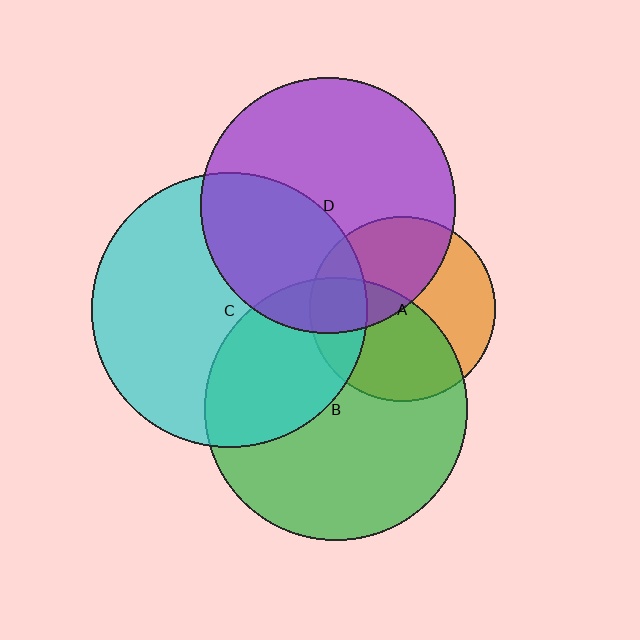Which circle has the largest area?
Circle C (cyan).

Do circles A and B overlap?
Yes.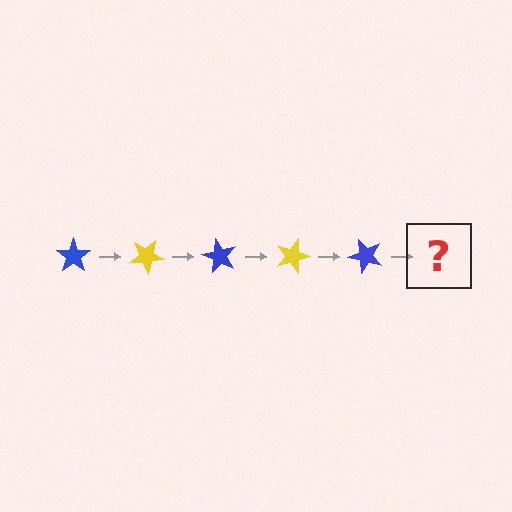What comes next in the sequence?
The next element should be a yellow star, rotated 150 degrees from the start.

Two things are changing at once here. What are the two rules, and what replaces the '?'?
The two rules are that it rotates 30 degrees each step and the color cycles through blue and yellow. The '?' should be a yellow star, rotated 150 degrees from the start.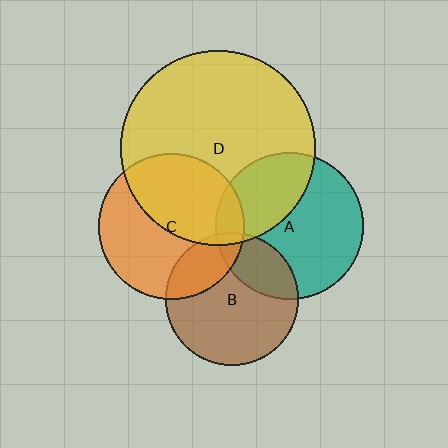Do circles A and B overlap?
Yes.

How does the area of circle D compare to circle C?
Approximately 1.8 times.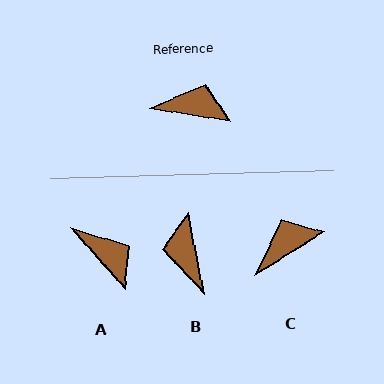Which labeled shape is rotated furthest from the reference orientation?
B, about 110 degrees away.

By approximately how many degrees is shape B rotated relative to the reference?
Approximately 110 degrees counter-clockwise.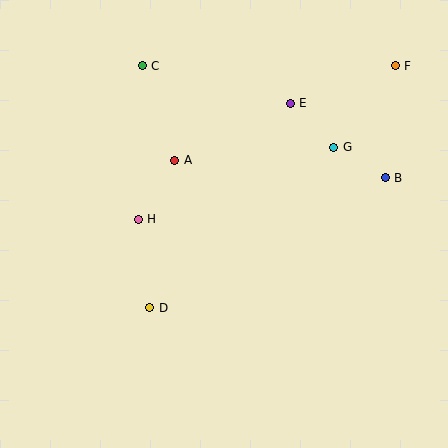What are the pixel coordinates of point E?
Point E is at (290, 103).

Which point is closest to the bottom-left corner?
Point D is closest to the bottom-left corner.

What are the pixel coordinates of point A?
Point A is at (175, 160).